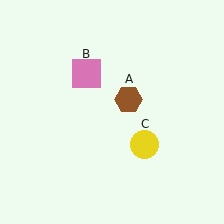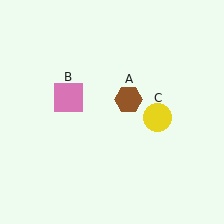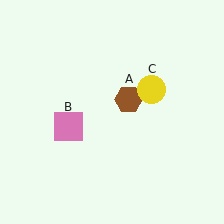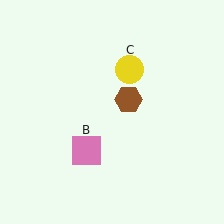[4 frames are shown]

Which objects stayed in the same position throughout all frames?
Brown hexagon (object A) remained stationary.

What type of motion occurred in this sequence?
The pink square (object B), yellow circle (object C) rotated counterclockwise around the center of the scene.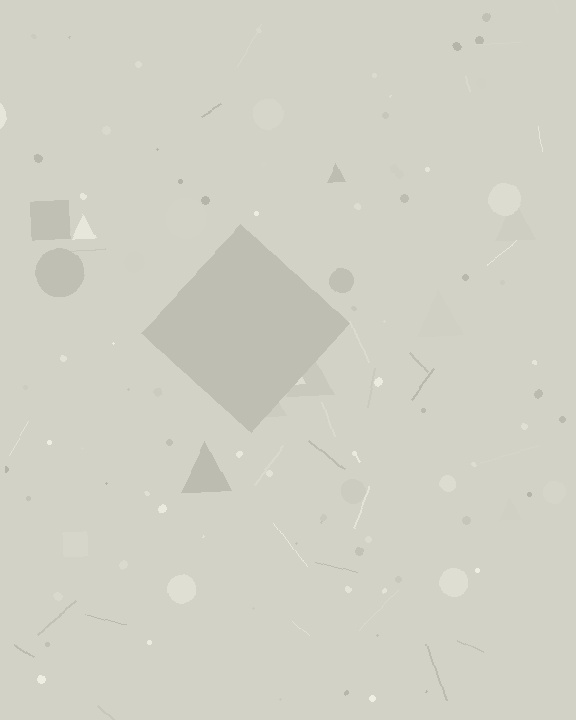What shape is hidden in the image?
A diamond is hidden in the image.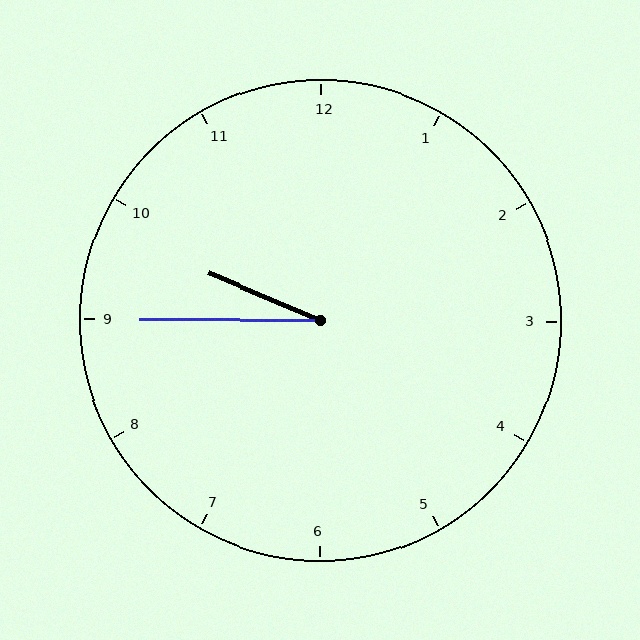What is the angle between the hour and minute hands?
Approximately 22 degrees.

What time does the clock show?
9:45.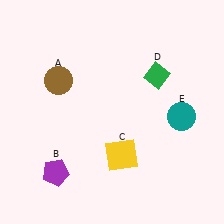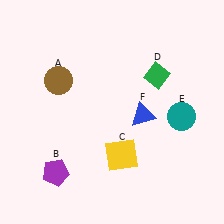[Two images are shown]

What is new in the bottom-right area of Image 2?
A blue triangle (F) was added in the bottom-right area of Image 2.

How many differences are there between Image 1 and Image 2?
There is 1 difference between the two images.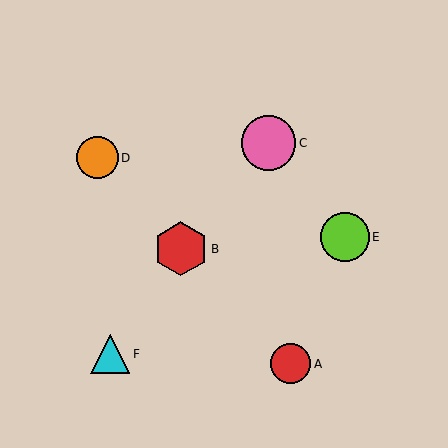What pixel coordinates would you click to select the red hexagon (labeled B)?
Click at (181, 249) to select the red hexagon B.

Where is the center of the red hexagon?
The center of the red hexagon is at (181, 249).